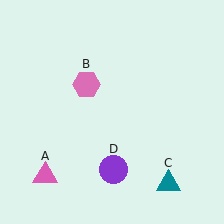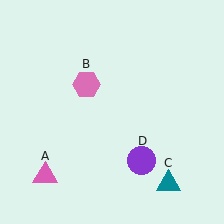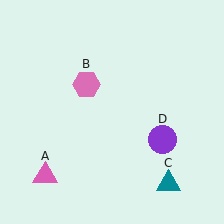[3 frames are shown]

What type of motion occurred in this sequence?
The purple circle (object D) rotated counterclockwise around the center of the scene.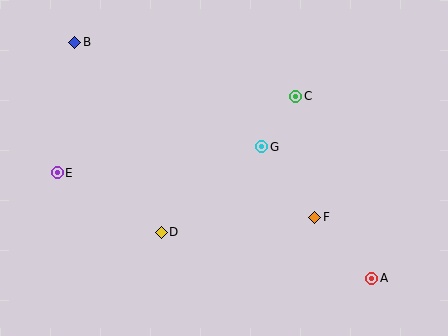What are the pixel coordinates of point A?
Point A is at (372, 278).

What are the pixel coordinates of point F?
Point F is at (315, 217).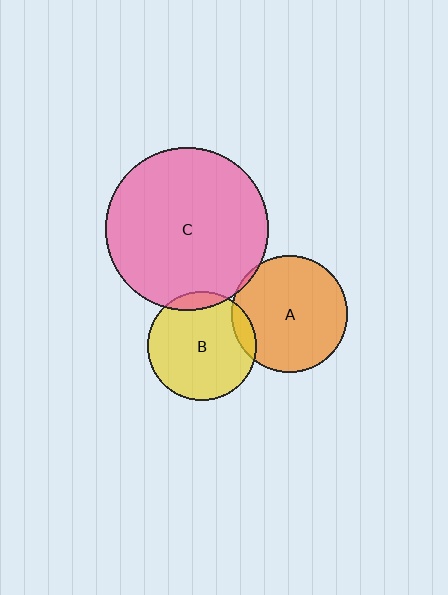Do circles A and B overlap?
Yes.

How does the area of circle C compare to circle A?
Approximately 2.0 times.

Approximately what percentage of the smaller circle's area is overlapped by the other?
Approximately 10%.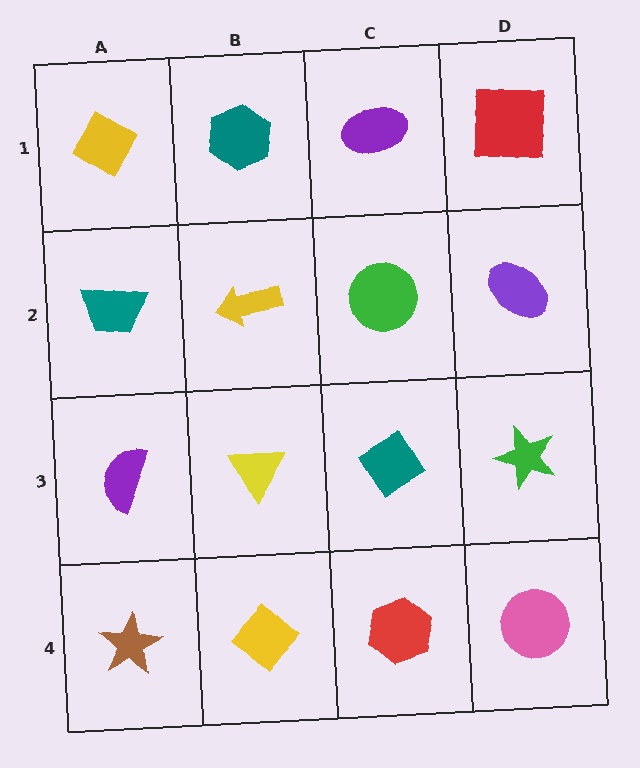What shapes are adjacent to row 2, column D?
A red square (row 1, column D), a green star (row 3, column D), a green circle (row 2, column C).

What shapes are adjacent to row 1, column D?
A purple ellipse (row 2, column D), a purple ellipse (row 1, column C).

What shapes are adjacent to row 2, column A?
A yellow diamond (row 1, column A), a purple semicircle (row 3, column A), a yellow arrow (row 2, column B).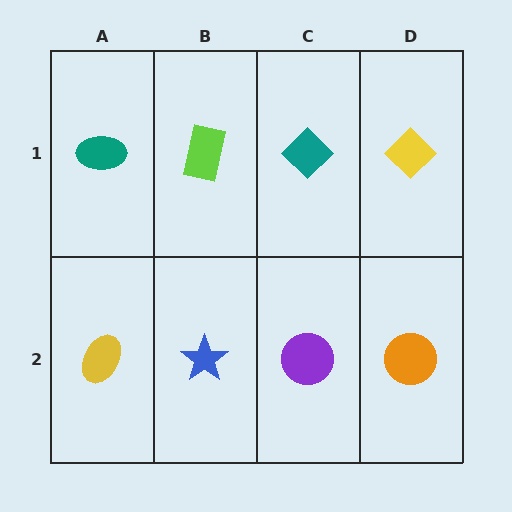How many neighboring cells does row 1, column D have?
2.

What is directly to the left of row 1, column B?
A teal ellipse.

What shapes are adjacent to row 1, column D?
An orange circle (row 2, column D), a teal diamond (row 1, column C).